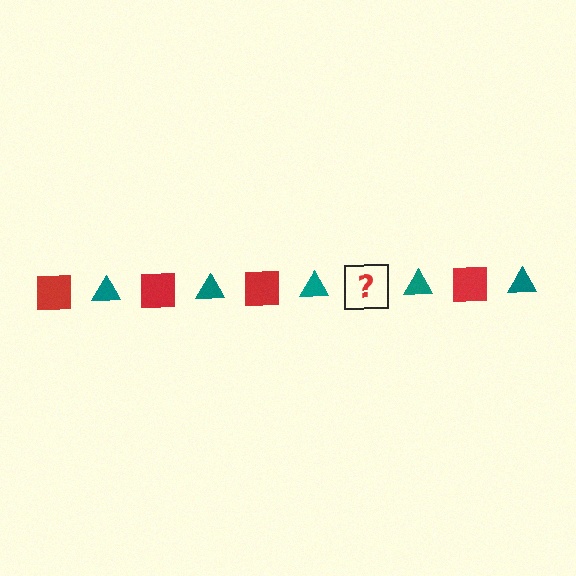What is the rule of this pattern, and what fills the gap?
The rule is that the pattern alternates between red square and teal triangle. The gap should be filled with a red square.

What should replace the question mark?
The question mark should be replaced with a red square.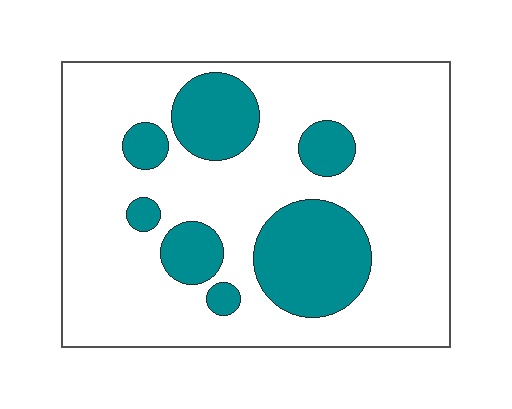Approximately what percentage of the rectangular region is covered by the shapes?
Approximately 25%.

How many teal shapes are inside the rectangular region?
7.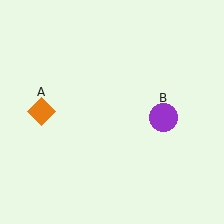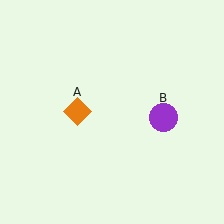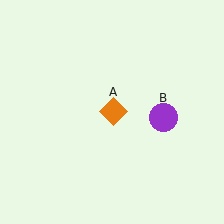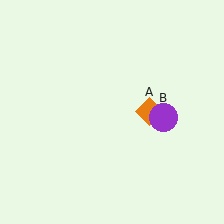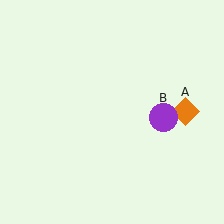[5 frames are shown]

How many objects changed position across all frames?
1 object changed position: orange diamond (object A).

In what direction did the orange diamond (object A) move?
The orange diamond (object A) moved right.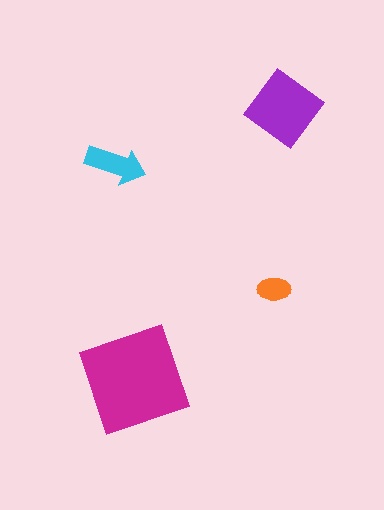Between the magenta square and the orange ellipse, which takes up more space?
The magenta square.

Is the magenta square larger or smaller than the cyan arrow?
Larger.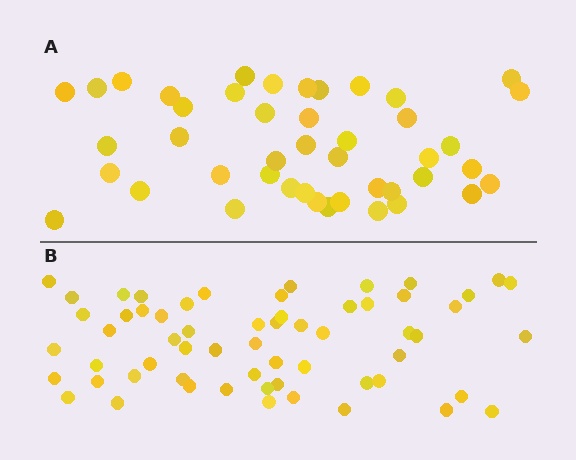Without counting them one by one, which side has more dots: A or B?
Region B (the bottom region) has more dots.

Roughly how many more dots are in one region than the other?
Region B has approximately 15 more dots than region A.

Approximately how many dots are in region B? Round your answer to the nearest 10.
About 60 dots.